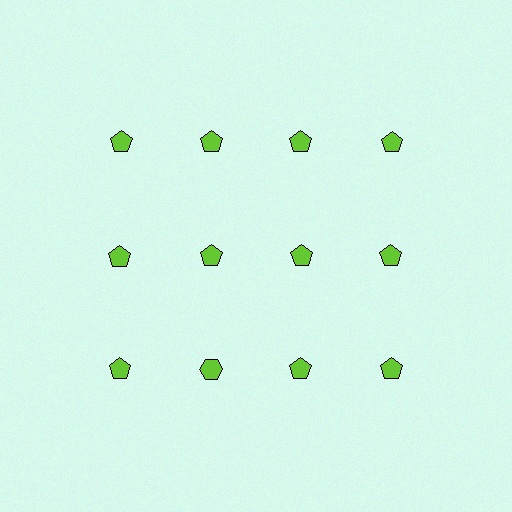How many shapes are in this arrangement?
There are 12 shapes arranged in a grid pattern.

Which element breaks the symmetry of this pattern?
The lime hexagon in the third row, second from left column breaks the symmetry. All other shapes are lime pentagons.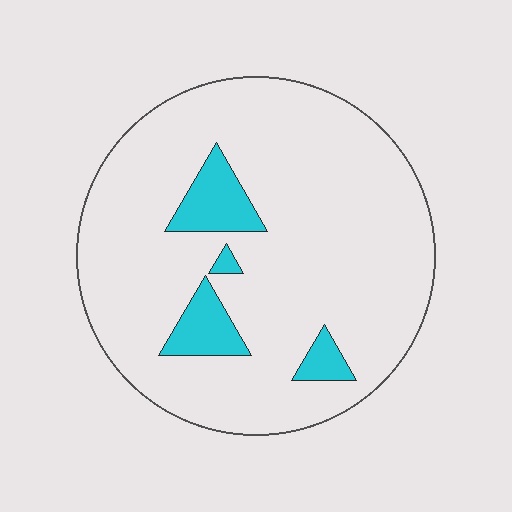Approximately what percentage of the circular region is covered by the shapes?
Approximately 10%.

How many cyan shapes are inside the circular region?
4.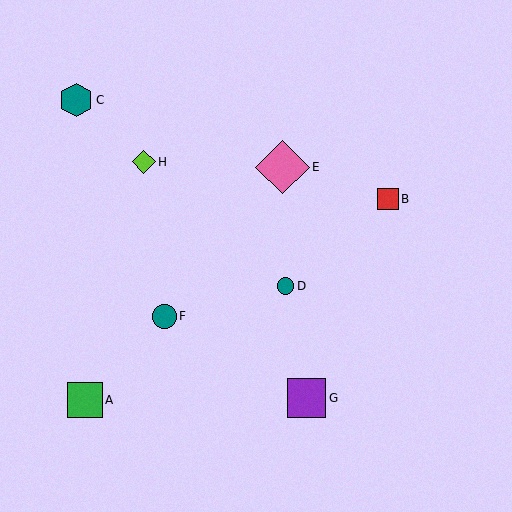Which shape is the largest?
The pink diamond (labeled E) is the largest.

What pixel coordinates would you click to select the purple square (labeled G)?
Click at (306, 398) to select the purple square G.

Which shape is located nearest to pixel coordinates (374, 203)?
The red square (labeled B) at (388, 199) is nearest to that location.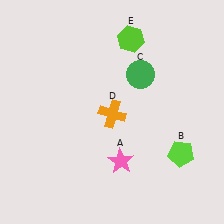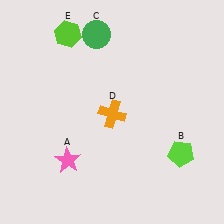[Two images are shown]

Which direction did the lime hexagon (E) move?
The lime hexagon (E) moved left.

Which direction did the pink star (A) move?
The pink star (A) moved left.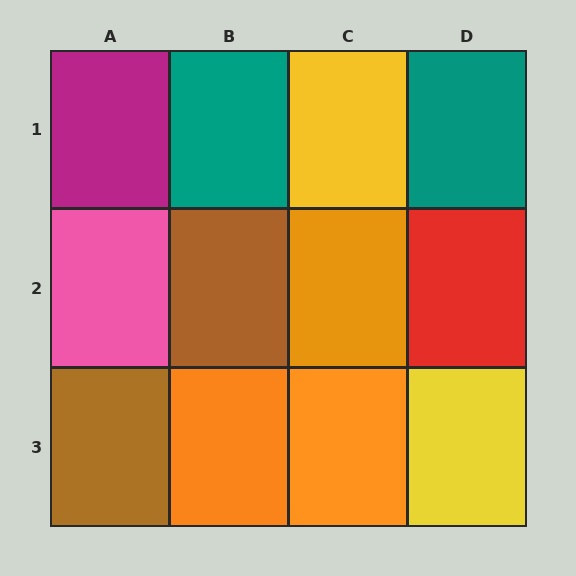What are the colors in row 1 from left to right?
Magenta, teal, yellow, teal.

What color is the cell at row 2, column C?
Orange.